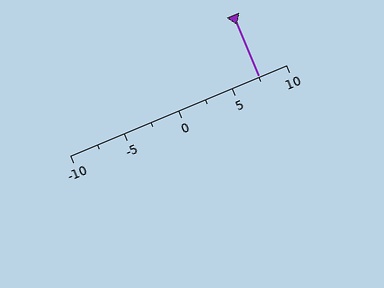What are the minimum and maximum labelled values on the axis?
The axis runs from -10 to 10.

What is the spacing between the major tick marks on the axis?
The major ticks are spaced 5 apart.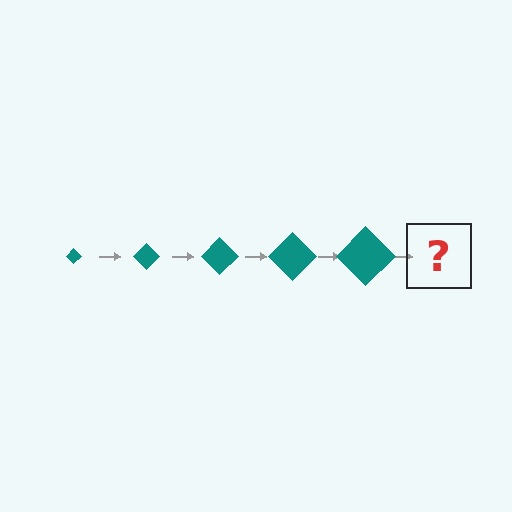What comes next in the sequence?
The next element should be a teal diamond, larger than the previous one.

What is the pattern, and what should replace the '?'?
The pattern is that the diamond gets progressively larger each step. The '?' should be a teal diamond, larger than the previous one.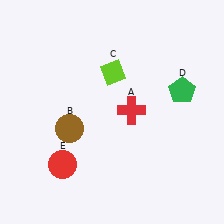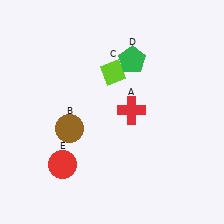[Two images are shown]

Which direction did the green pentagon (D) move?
The green pentagon (D) moved left.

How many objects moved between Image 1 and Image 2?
1 object moved between the two images.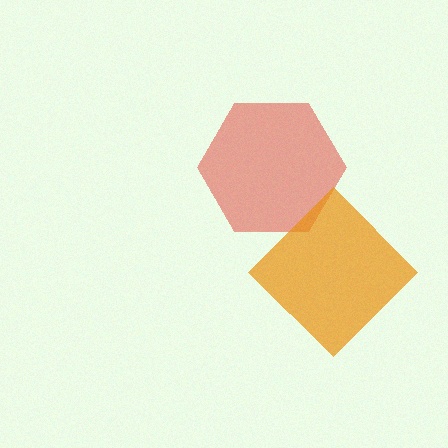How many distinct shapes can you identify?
There are 2 distinct shapes: a red hexagon, an orange diamond.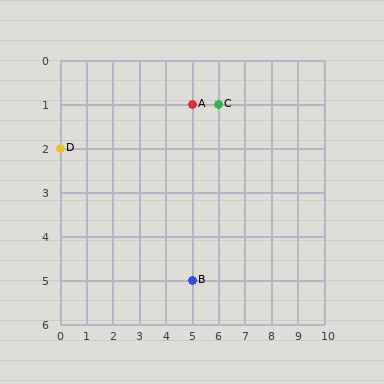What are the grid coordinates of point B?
Point B is at grid coordinates (5, 5).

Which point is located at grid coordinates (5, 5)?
Point B is at (5, 5).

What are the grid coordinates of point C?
Point C is at grid coordinates (6, 1).